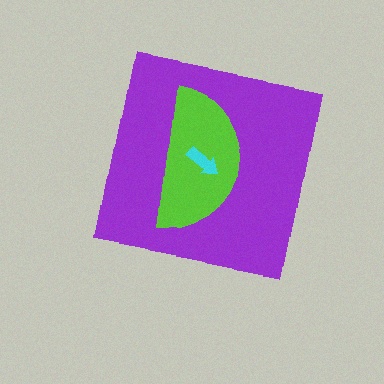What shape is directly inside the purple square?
The lime semicircle.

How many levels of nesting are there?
3.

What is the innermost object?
The cyan arrow.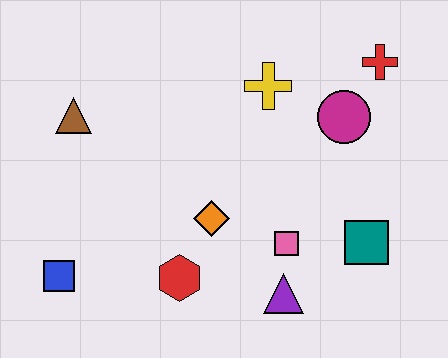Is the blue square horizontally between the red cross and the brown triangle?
No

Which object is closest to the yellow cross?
The magenta circle is closest to the yellow cross.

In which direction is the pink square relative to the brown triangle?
The pink square is to the right of the brown triangle.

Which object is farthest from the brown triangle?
The teal square is farthest from the brown triangle.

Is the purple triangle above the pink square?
No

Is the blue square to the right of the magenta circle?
No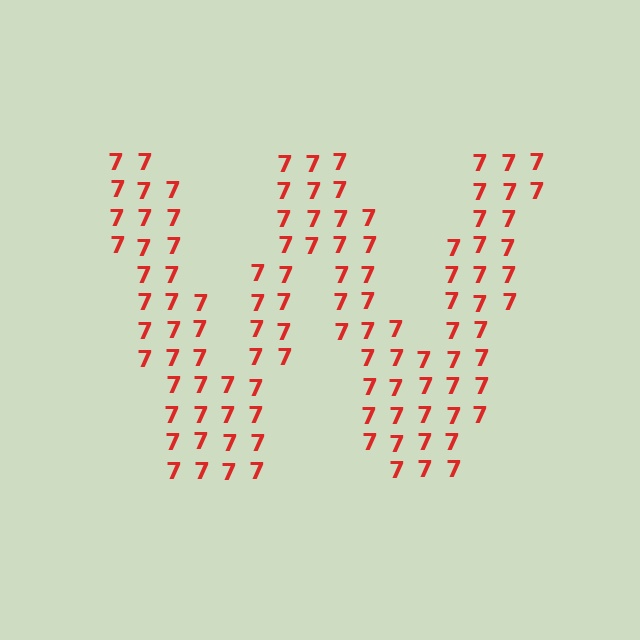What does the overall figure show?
The overall figure shows the letter W.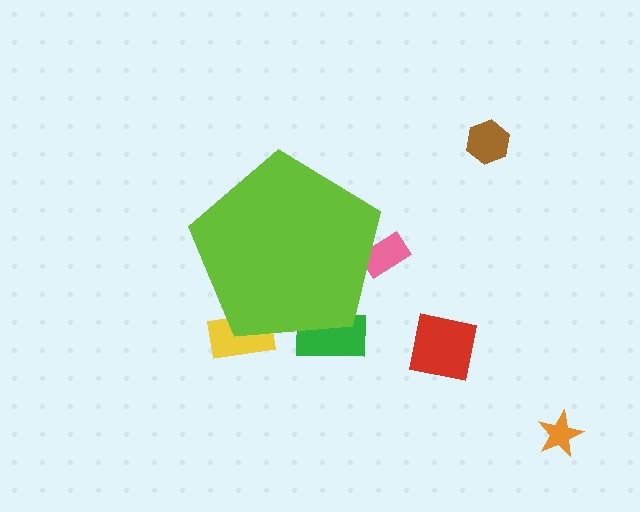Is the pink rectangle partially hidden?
Yes, the pink rectangle is partially hidden behind the lime pentagon.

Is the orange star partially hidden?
No, the orange star is fully visible.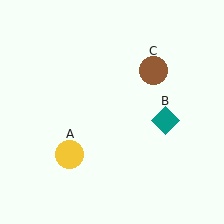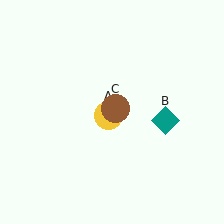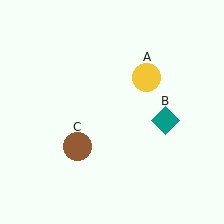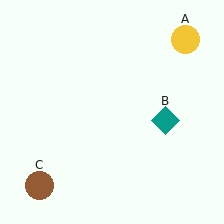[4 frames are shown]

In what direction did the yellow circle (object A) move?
The yellow circle (object A) moved up and to the right.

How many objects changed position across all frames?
2 objects changed position: yellow circle (object A), brown circle (object C).